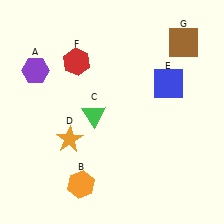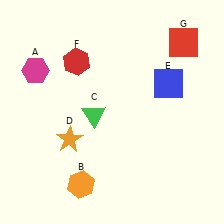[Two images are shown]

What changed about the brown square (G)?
In Image 1, G is brown. In Image 2, it changed to red.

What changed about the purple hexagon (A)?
In Image 1, A is purple. In Image 2, it changed to magenta.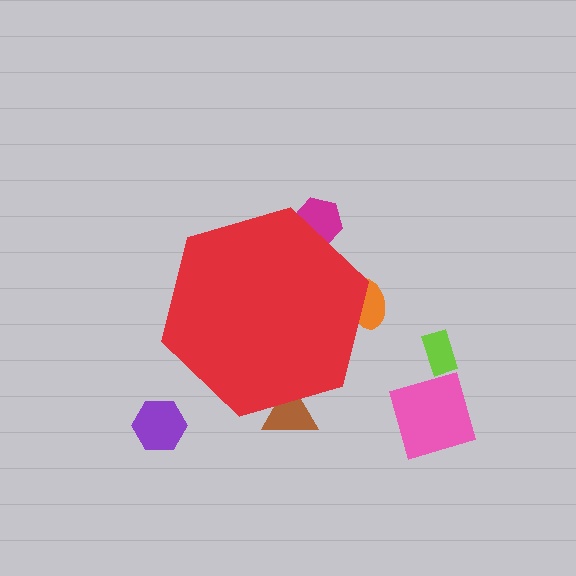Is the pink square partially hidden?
No, the pink square is fully visible.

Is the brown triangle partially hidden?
Yes, the brown triangle is partially hidden behind the red hexagon.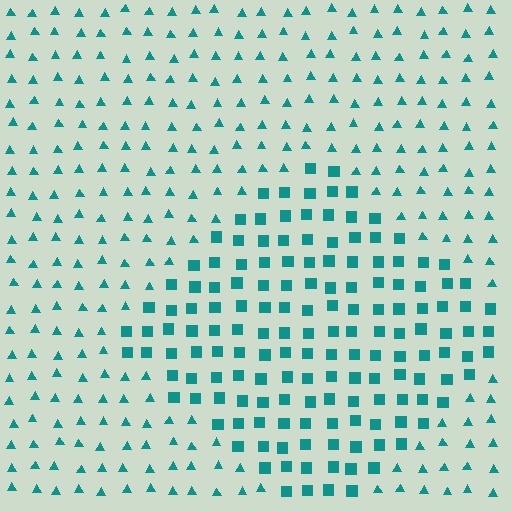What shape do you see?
I see a diamond.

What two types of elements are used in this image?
The image uses squares inside the diamond region and triangles outside it.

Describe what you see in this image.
The image is filled with small teal elements arranged in a uniform grid. A diamond-shaped region contains squares, while the surrounding area contains triangles. The boundary is defined purely by the change in element shape.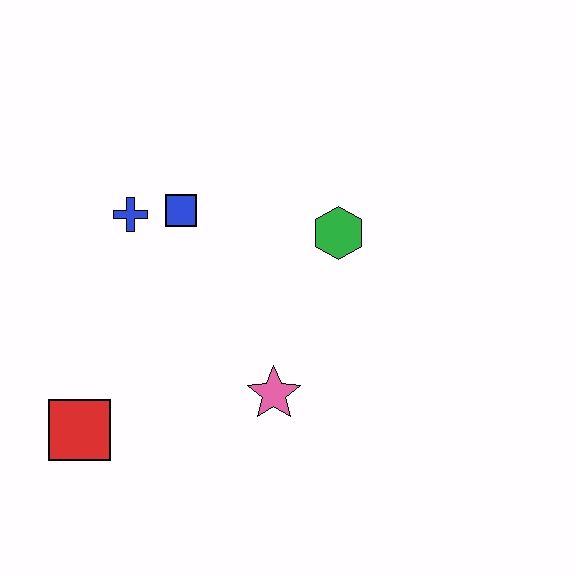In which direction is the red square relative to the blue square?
The red square is below the blue square.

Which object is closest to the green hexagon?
The blue square is closest to the green hexagon.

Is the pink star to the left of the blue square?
No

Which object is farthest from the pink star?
The blue cross is farthest from the pink star.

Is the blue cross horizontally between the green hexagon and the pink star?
No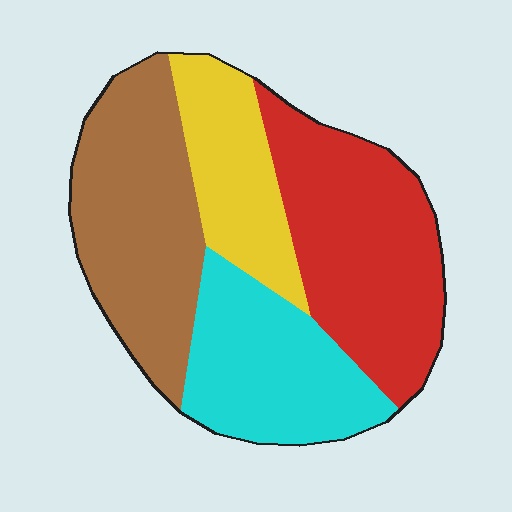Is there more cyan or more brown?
Brown.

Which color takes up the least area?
Yellow, at roughly 15%.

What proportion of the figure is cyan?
Cyan covers about 25% of the figure.